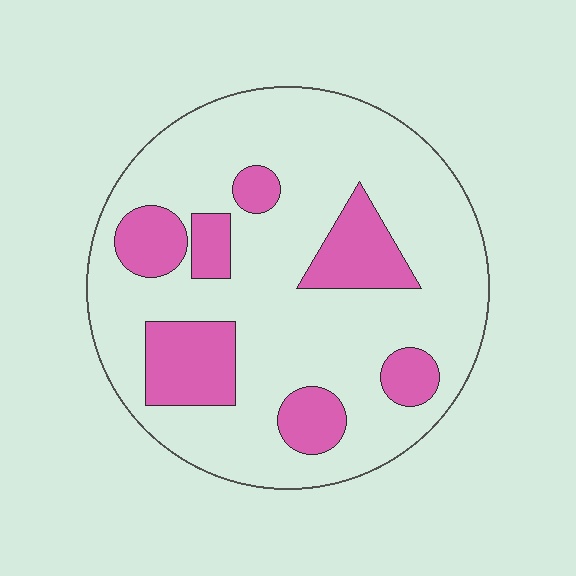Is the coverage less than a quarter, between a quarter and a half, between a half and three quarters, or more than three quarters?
Less than a quarter.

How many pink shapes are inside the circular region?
7.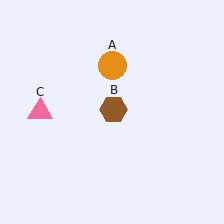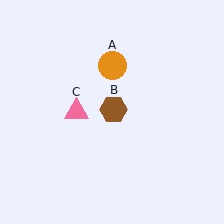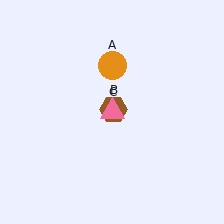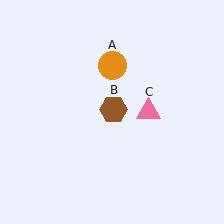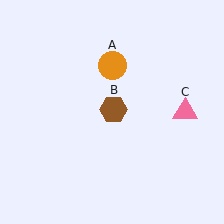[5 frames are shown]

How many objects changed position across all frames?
1 object changed position: pink triangle (object C).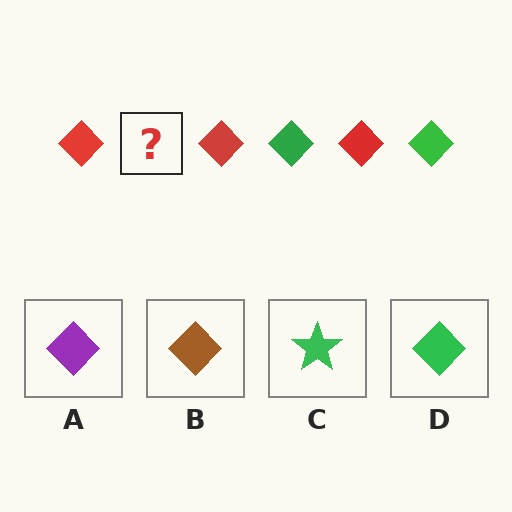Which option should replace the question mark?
Option D.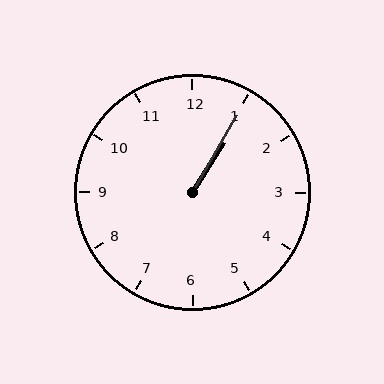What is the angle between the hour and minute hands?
Approximately 2 degrees.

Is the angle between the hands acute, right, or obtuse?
It is acute.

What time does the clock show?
1:05.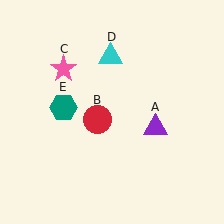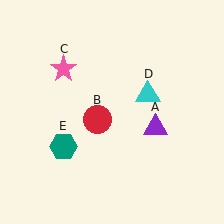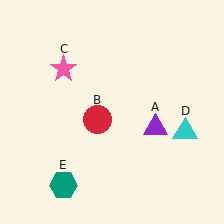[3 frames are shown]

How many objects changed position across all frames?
2 objects changed position: cyan triangle (object D), teal hexagon (object E).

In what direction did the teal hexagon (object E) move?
The teal hexagon (object E) moved down.